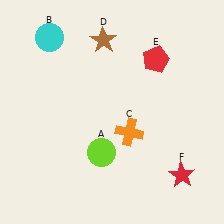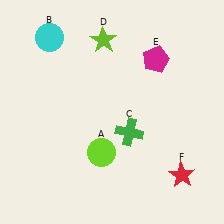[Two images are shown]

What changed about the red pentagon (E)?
In Image 1, E is red. In Image 2, it changed to magenta.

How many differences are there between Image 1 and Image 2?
There are 3 differences between the two images.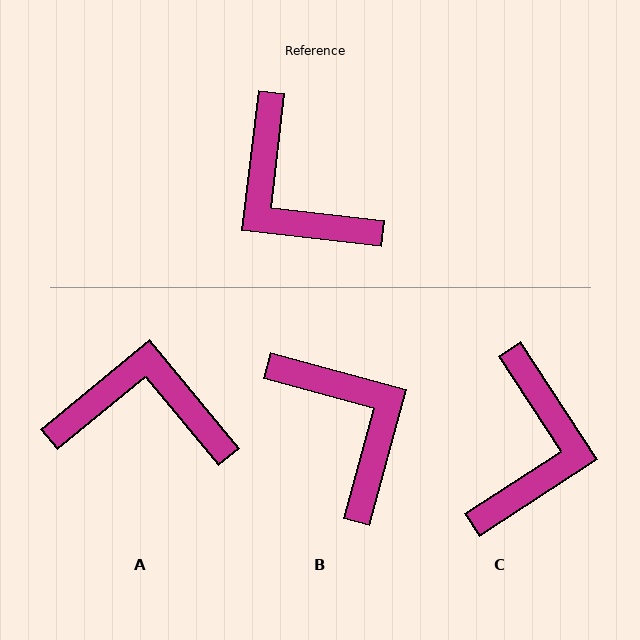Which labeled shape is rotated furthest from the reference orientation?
B, about 171 degrees away.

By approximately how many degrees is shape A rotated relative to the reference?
Approximately 134 degrees clockwise.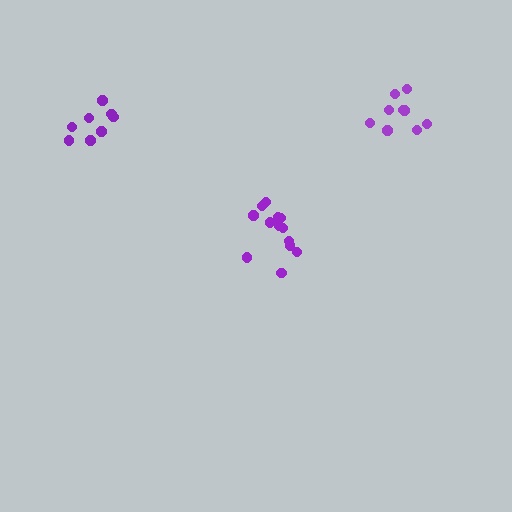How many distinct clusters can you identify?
There are 3 distinct clusters.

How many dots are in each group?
Group 1: 14 dots, Group 2: 8 dots, Group 3: 9 dots (31 total).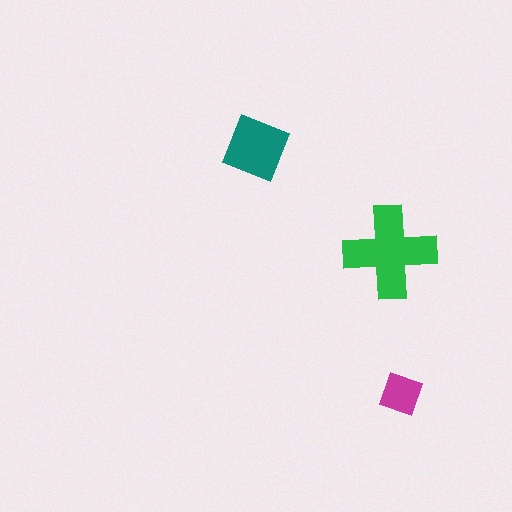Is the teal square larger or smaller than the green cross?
Smaller.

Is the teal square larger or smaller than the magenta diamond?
Larger.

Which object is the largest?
The green cross.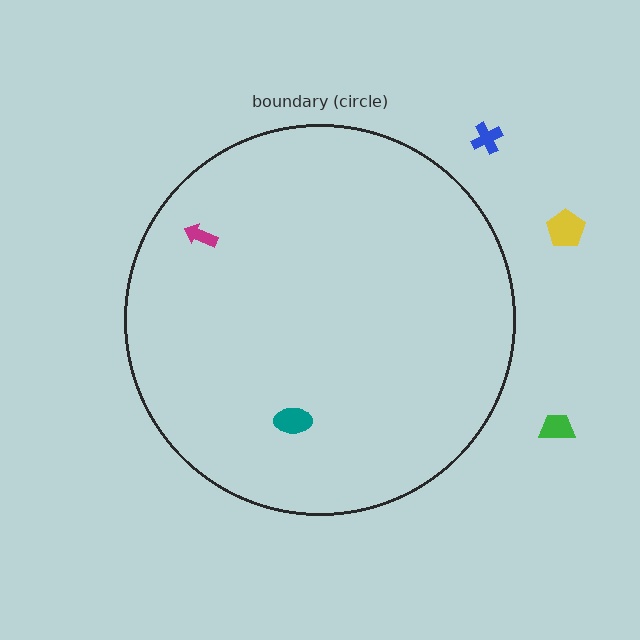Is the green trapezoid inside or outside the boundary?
Outside.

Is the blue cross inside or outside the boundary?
Outside.